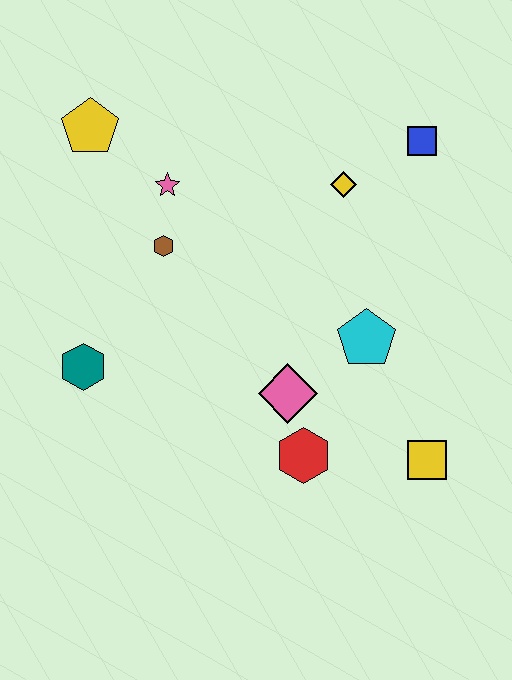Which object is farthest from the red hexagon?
The yellow pentagon is farthest from the red hexagon.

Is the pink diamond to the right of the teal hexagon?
Yes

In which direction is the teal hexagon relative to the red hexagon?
The teal hexagon is to the left of the red hexagon.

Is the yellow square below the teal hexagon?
Yes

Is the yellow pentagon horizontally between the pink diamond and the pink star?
No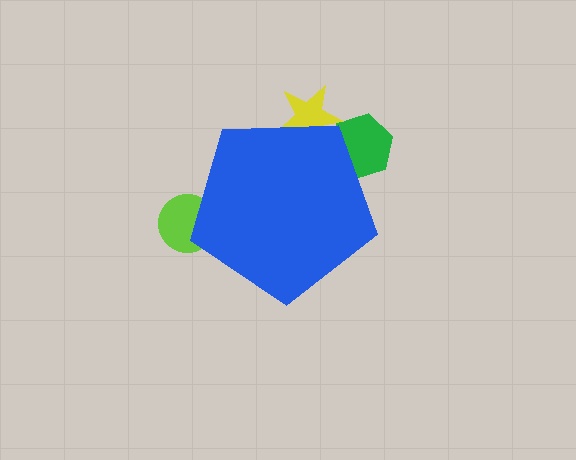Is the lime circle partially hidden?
Yes, the lime circle is partially hidden behind the blue pentagon.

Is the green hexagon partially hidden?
Yes, the green hexagon is partially hidden behind the blue pentagon.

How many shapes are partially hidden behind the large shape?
3 shapes are partially hidden.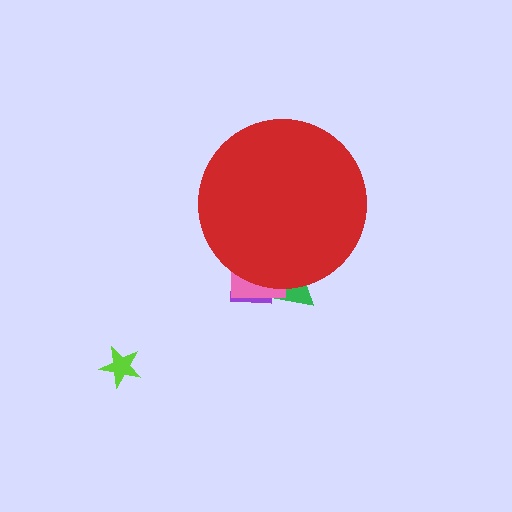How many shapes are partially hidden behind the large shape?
3 shapes are partially hidden.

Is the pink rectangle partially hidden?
Yes, the pink rectangle is partially hidden behind the red circle.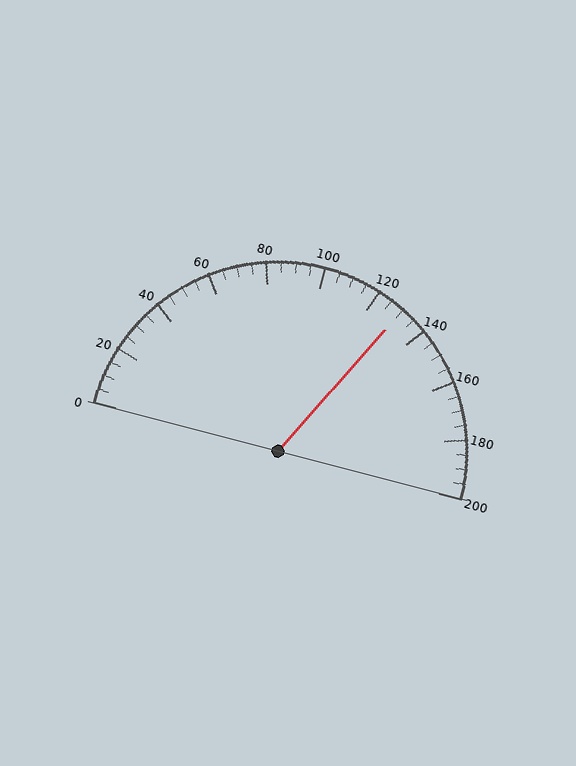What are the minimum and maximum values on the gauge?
The gauge ranges from 0 to 200.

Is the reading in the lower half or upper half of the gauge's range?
The reading is in the upper half of the range (0 to 200).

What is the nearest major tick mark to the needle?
The nearest major tick mark is 120.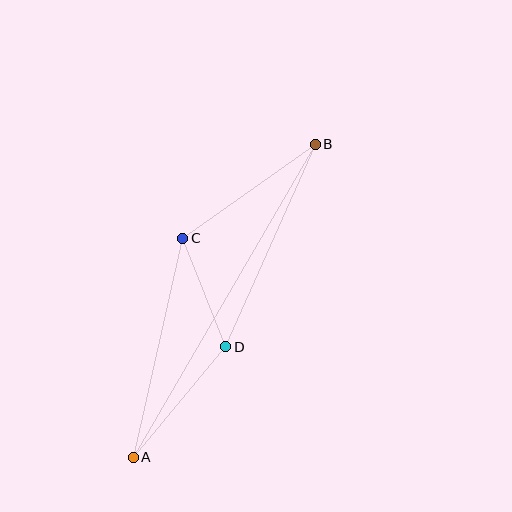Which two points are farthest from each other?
Points A and B are farthest from each other.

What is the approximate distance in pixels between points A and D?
The distance between A and D is approximately 144 pixels.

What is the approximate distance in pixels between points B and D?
The distance between B and D is approximately 222 pixels.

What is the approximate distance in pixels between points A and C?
The distance between A and C is approximately 225 pixels.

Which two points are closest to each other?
Points C and D are closest to each other.